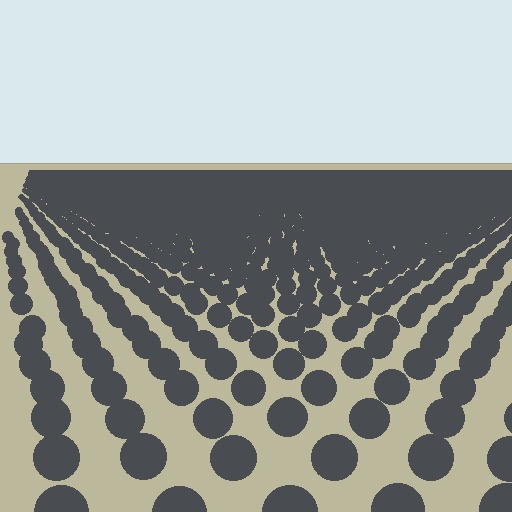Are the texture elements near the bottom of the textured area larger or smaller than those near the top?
Larger. Near the bottom, elements are closer to the viewer and appear at a bigger on-screen size.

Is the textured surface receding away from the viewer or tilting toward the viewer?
The surface is receding away from the viewer. Texture elements get smaller and denser toward the top.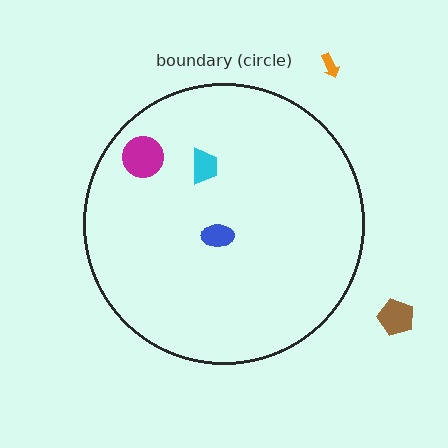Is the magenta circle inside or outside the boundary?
Inside.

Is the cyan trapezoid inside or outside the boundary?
Inside.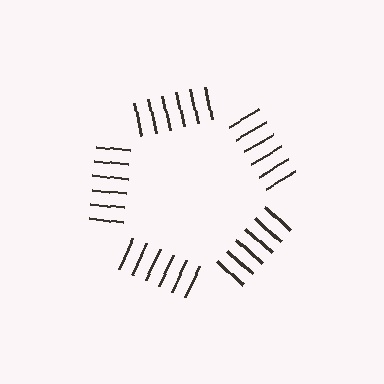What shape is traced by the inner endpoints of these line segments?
An illusory pentagon — the line segments terminate on its edges but no continuous stroke is drawn.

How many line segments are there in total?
30 — 6 along each of the 5 edges.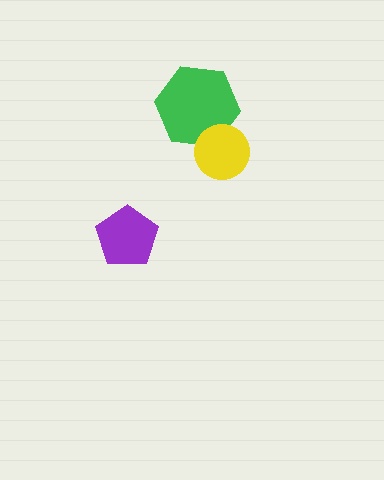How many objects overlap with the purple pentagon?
0 objects overlap with the purple pentagon.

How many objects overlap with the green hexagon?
1 object overlaps with the green hexagon.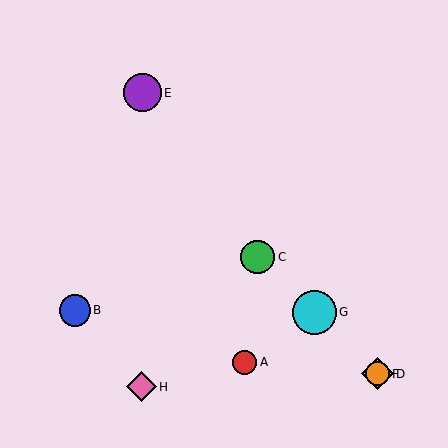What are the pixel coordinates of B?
Object B is at (75, 310).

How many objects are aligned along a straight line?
4 objects (C, D, F, G) are aligned along a straight line.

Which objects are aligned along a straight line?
Objects C, D, F, G are aligned along a straight line.